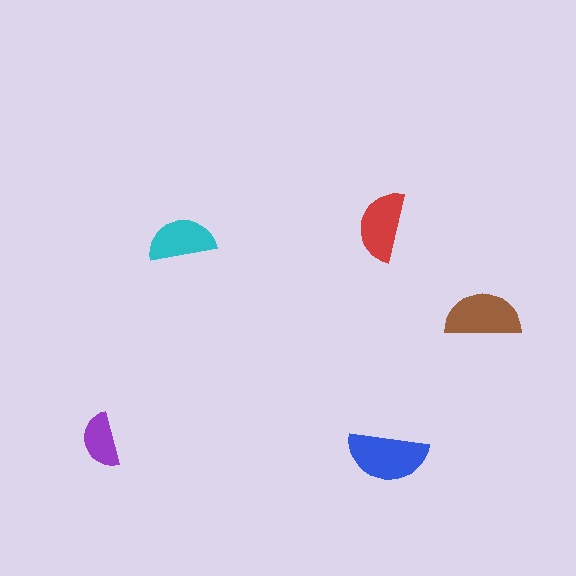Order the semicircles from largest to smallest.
the blue one, the brown one, the red one, the cyan one, the purple one.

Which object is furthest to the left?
The purple semicircle is leftmost.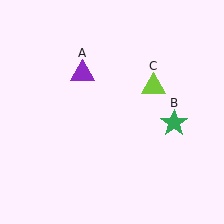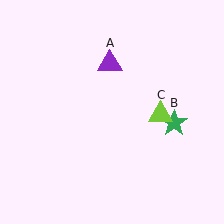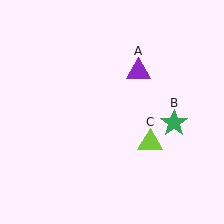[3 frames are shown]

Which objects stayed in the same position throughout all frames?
Green star (object B) remained stationary.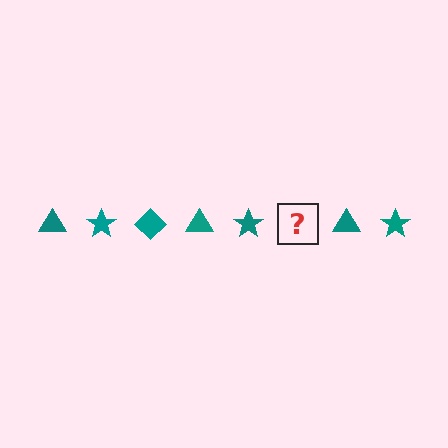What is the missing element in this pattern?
The missing element is a teal diamond.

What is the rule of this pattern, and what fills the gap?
The rule is that the pattern cycles through triangle, star, diamond shapes in teal. The gap should be filled with a teal diamond.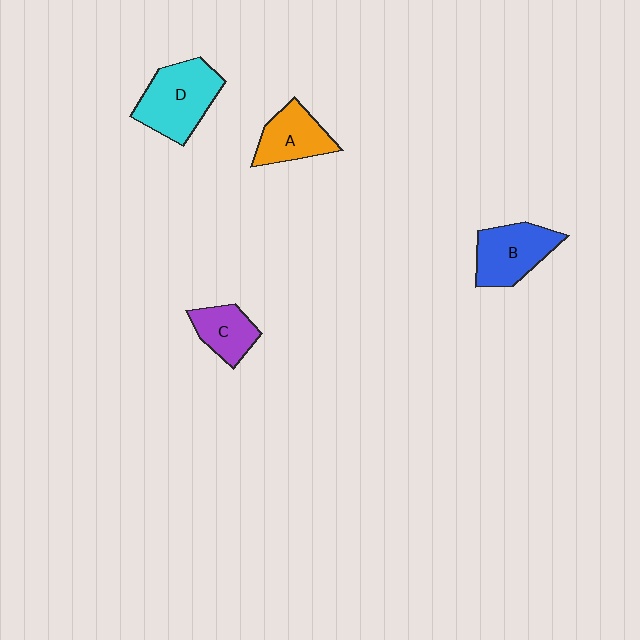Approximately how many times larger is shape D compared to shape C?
Approximately 1.7 times.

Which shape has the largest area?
Shape D (cyan).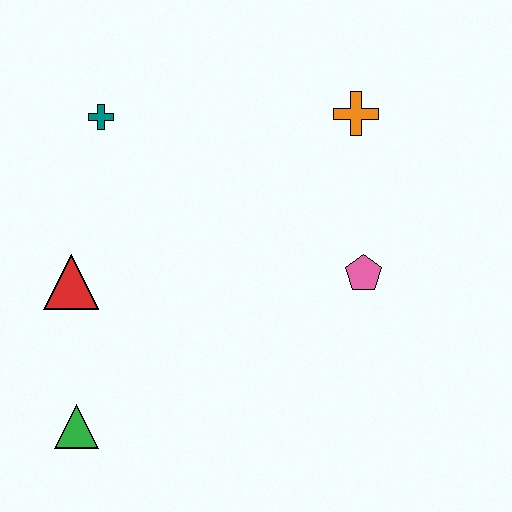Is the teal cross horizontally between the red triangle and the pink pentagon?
Yes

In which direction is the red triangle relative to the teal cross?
The red triangle is below the teal cross.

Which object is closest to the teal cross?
The red triangle is closest to the teal cross.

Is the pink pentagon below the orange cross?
Yes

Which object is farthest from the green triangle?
The orange cross is farthest from the green triangle.